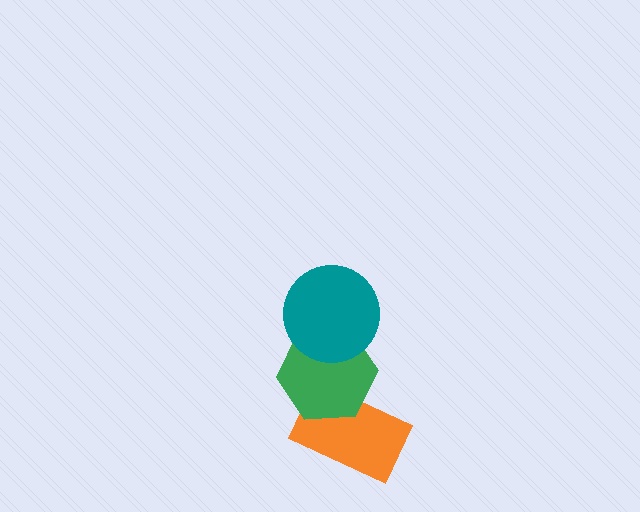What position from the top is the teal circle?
The teal circle is 1st from the top.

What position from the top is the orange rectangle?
The orange rectangle is 3rd from the top.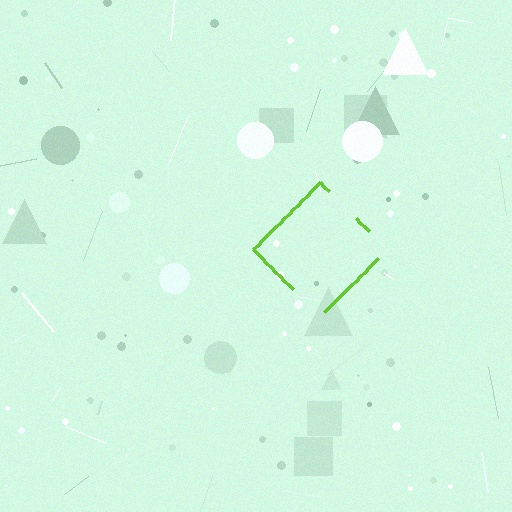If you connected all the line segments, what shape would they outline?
They would outline a diamond.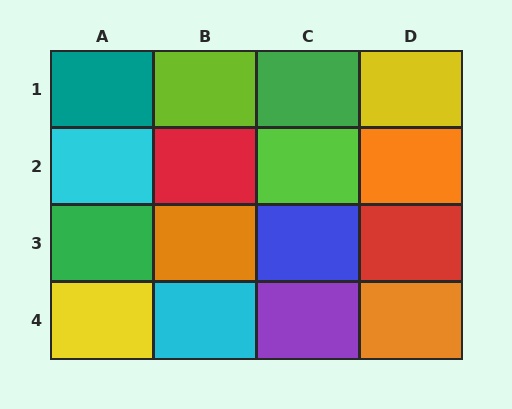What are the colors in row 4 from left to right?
Yellow, cyan, purple, orange.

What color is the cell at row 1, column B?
Lime.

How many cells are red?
2 cells are red.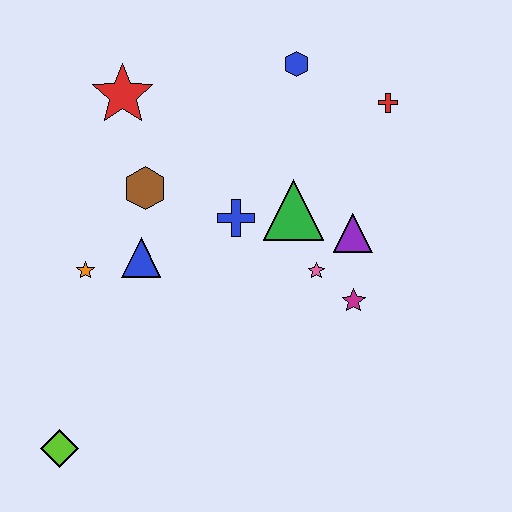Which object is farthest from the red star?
The lime diamond is farthest from the red star.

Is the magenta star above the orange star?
No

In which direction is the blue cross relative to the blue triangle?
The blue cross is to the right of the blue triangle.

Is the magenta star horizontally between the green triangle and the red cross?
Yes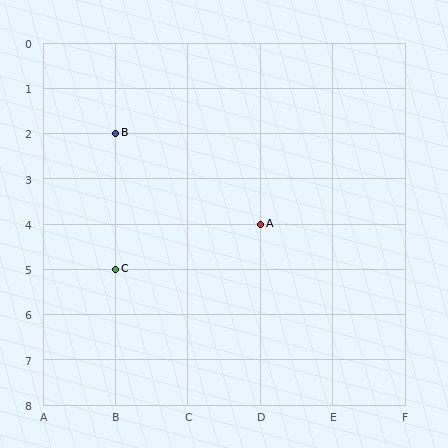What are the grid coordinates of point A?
Point A is at grid coordinates (D, 4).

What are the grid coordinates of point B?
Point B is at grid coordinates (B, 2).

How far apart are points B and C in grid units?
Points B and C are 3 rows apart.